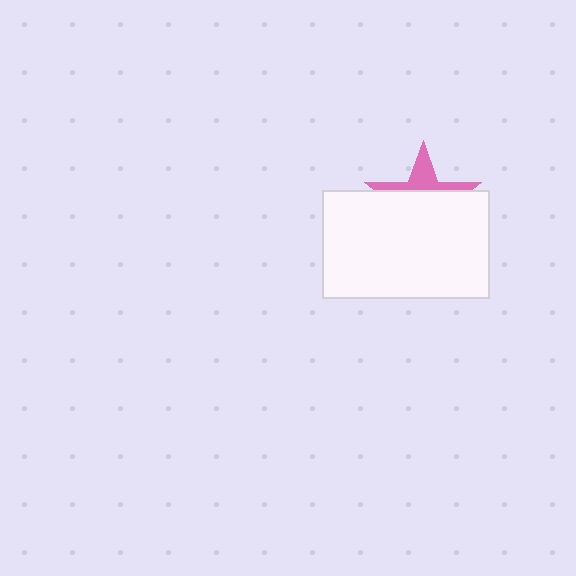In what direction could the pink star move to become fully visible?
The pink star could move up. That would shift it out from behind the white rectangle entirely.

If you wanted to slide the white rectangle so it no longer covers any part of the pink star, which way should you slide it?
Slide it down — that is the most direct way to separate the two shapes.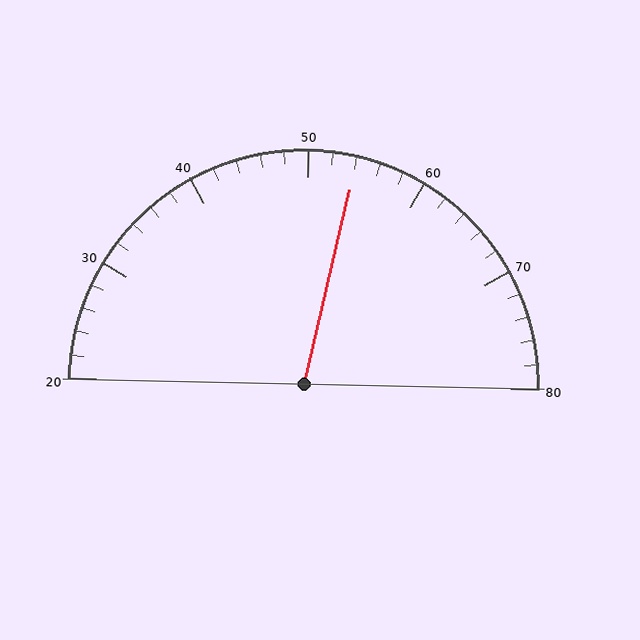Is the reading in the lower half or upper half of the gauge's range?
The reading is in the upper half of the range (20 to 80).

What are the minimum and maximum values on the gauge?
The gauge ranges from 20 to 80.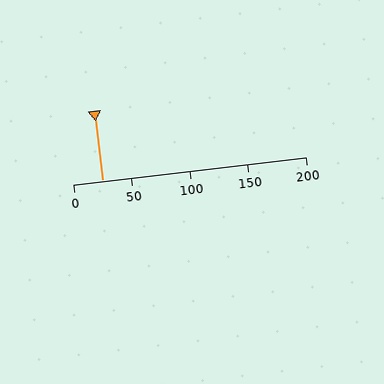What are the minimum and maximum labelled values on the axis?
The axis runs from 0 to 200.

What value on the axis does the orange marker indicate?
The marker indicates approximately 25.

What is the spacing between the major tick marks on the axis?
The major ticks are spaced 50 apart.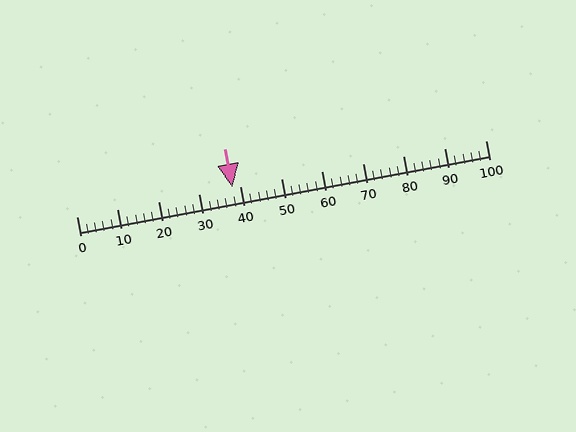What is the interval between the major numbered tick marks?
The major tick marks are spaced 10 units apart.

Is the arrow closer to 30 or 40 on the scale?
The arrow is closer to 40.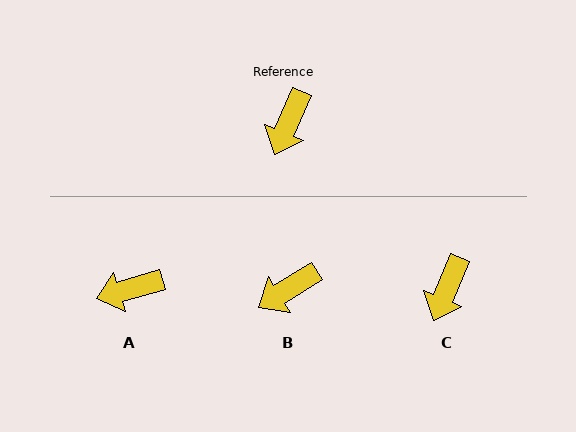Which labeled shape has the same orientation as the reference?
C.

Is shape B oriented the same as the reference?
No, it is off by about 35 degrees.